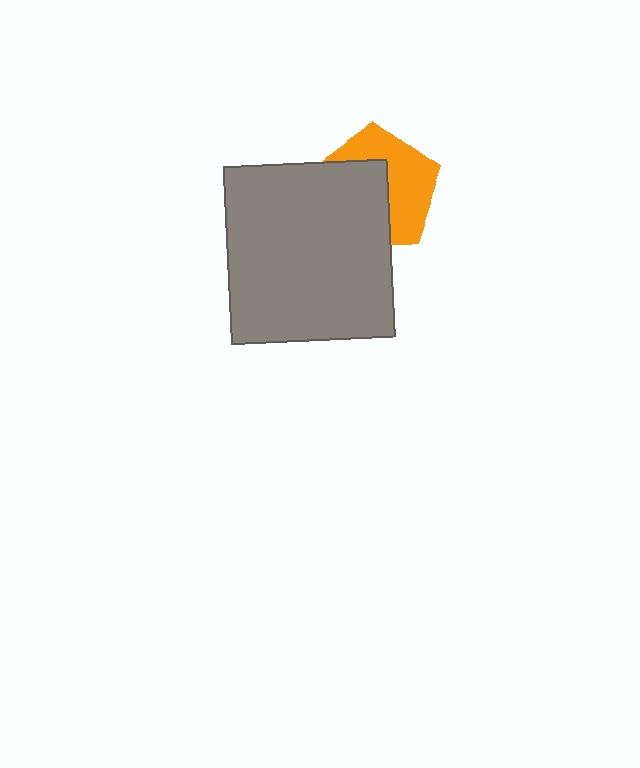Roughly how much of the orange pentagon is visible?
About half of it is visible (roughly 49%).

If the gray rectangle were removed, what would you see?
You would see the complete orange pentagon.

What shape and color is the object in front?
The object in front is a gray rectangle.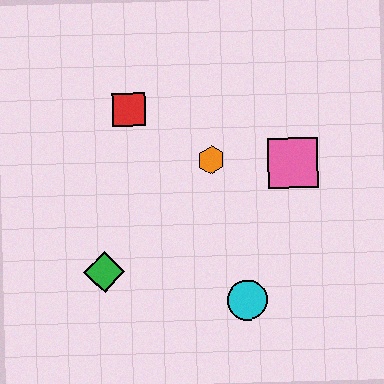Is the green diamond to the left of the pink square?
Yes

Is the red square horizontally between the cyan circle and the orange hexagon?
No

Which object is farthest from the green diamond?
The pink square is farthest from the green diamond.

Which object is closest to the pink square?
The orange hexagon is closest to the pink square.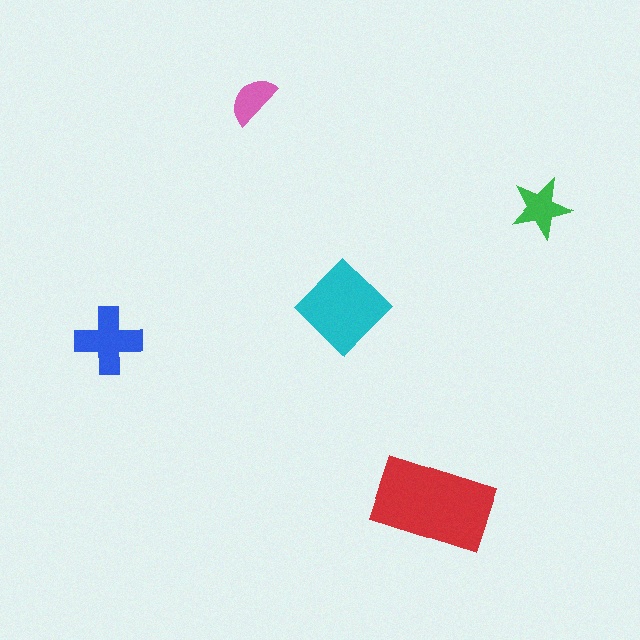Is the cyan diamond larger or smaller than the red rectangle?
Smaller.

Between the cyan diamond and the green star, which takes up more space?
The cyan diamond.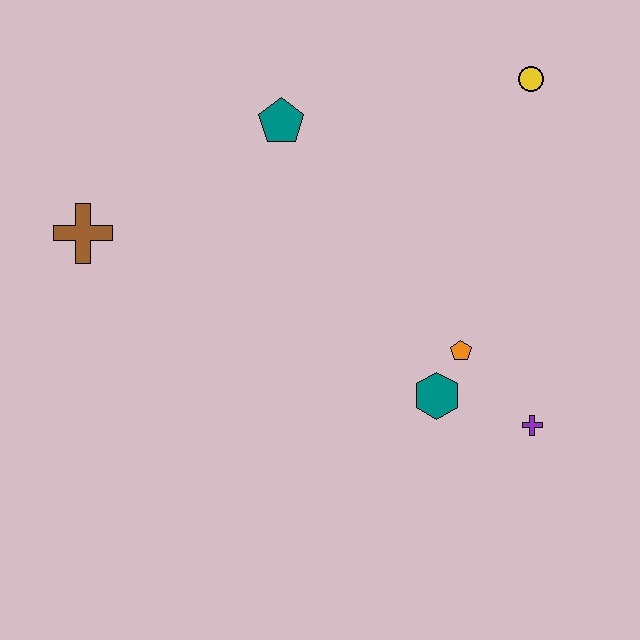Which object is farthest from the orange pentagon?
The brown cross is farthest from the orange pentagon.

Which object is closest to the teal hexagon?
The orange pentagon is closest to the teal hexagon.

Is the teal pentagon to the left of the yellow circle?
Yes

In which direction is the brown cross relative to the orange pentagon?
The brown cross is to the left of the orange pentagon.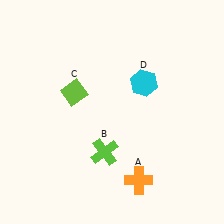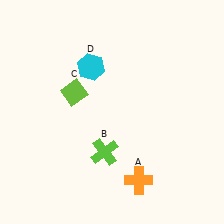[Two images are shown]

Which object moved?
The cyan hexagon (D) moved left.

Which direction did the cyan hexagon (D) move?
The cyan hexagon (D) moved left.